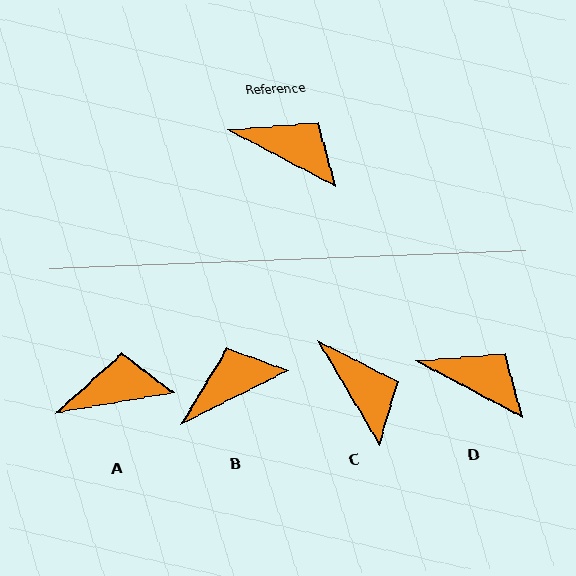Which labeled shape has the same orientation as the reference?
D.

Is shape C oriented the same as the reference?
No, it is off by about 32 degrees.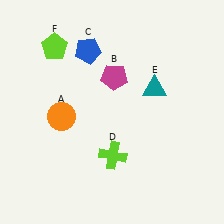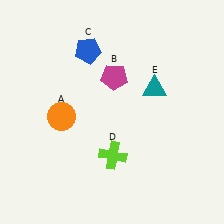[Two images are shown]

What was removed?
The lime pentagon (F) was removed in Image 2.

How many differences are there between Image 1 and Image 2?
There is 1 difference between the two images.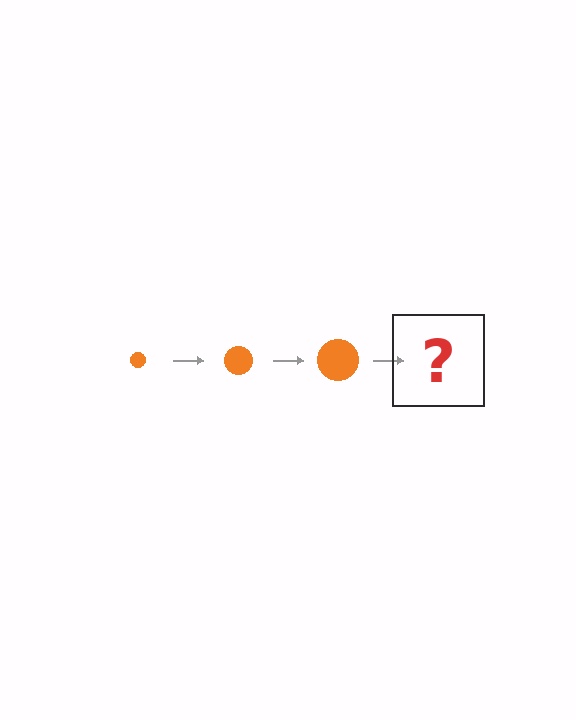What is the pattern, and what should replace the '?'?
The pattern is that the circle gets progressively larger each step. The '?' should be an orange circle, larger than the previous one.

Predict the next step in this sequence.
The next step is an orange circle, larger than the previous one.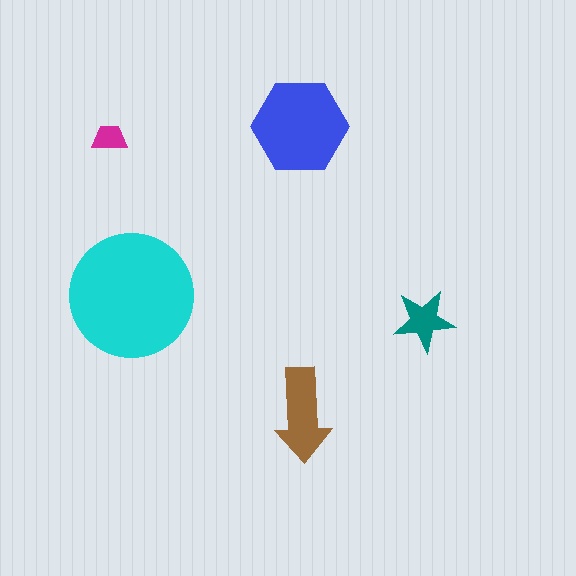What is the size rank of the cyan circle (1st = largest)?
1st.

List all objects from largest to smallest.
The cyan circle, the blue hexagon, the brown arrow, the teal star, the magenta trapezoid.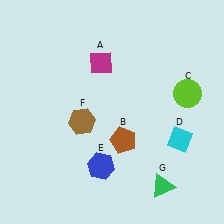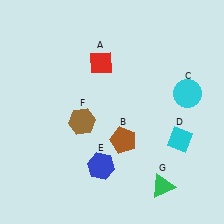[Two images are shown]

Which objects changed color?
A changed from magenta to red. C changed from lime to cyan.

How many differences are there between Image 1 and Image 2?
There are 2 differences between the two images.